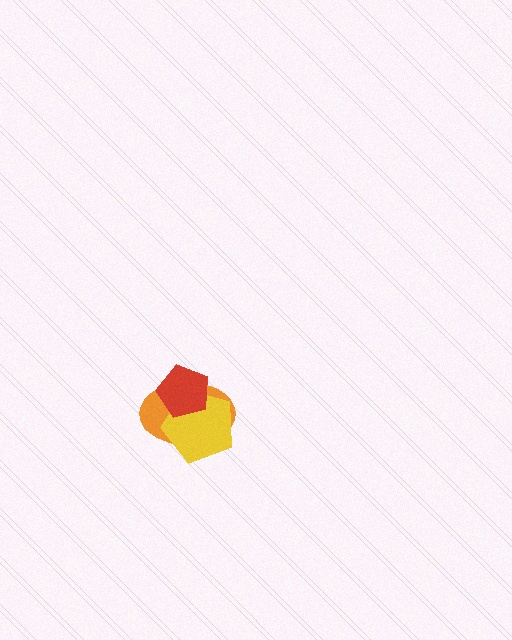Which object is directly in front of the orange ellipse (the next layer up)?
The yellow pentagon is directly in front of the orange ellipse.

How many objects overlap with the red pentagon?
2 objects overlap with the red pentagon.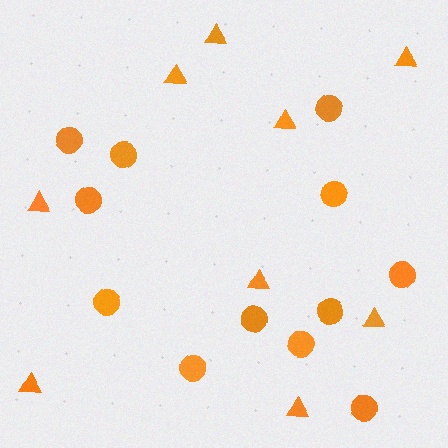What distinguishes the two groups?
There are 2 groups: one group of circles (12) and one group of triangles (9).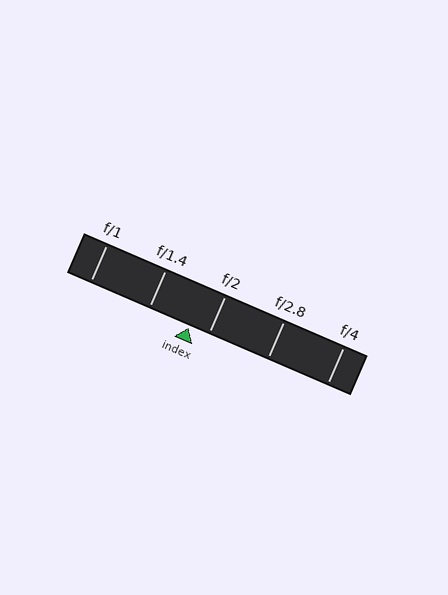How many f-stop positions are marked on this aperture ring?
There are 5 f-stop positions marked.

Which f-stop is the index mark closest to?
The index mark is closest to f/2.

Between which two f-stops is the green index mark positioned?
The index mark is between f/1.4 and f/2.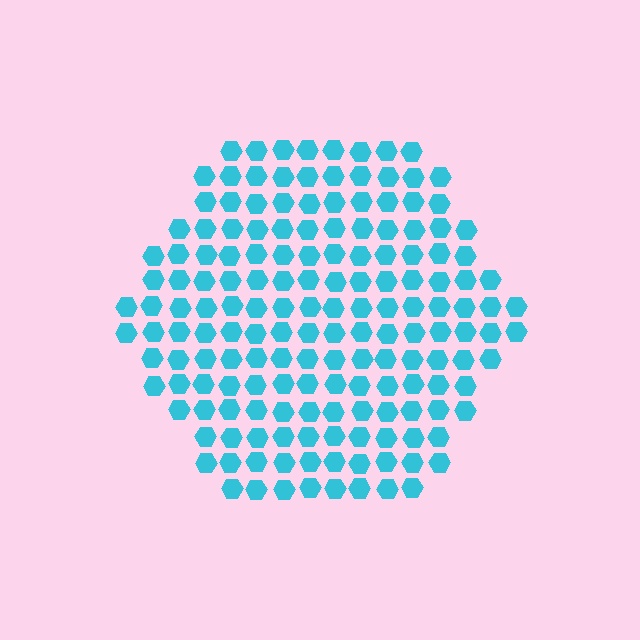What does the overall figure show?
The overall figure shows a hexagon.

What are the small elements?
The small elements are hexagons.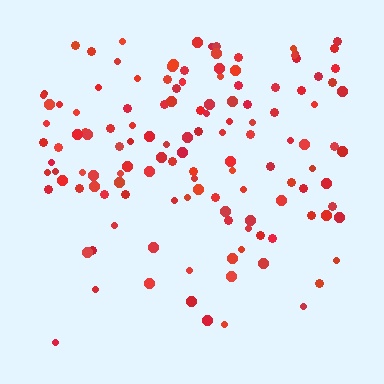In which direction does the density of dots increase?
From bottom to top, with the top side densest.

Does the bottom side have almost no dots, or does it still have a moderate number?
Still a moderate number, just noticeably fewer than the top.